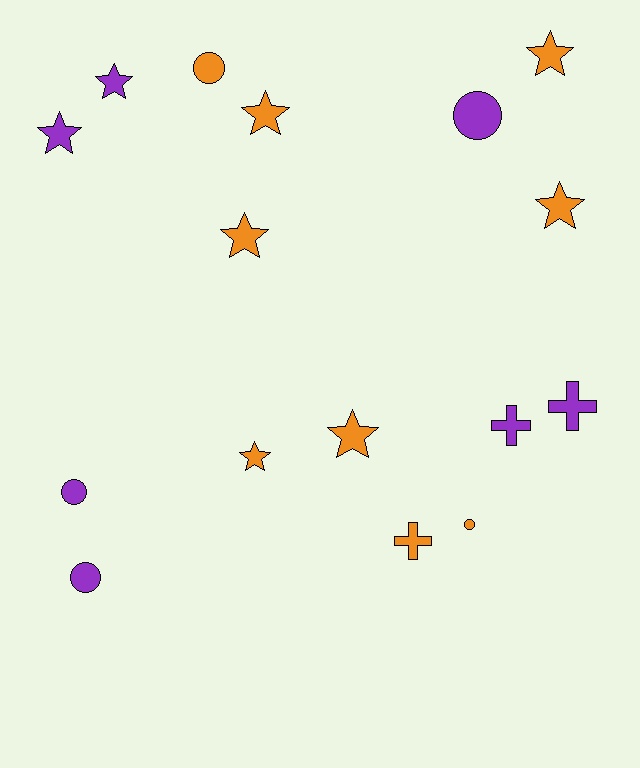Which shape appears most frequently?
Star, with 8 objects.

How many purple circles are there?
There are 3 purple circles.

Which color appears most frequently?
Orange, with 9 objects.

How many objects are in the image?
There are 16 objects.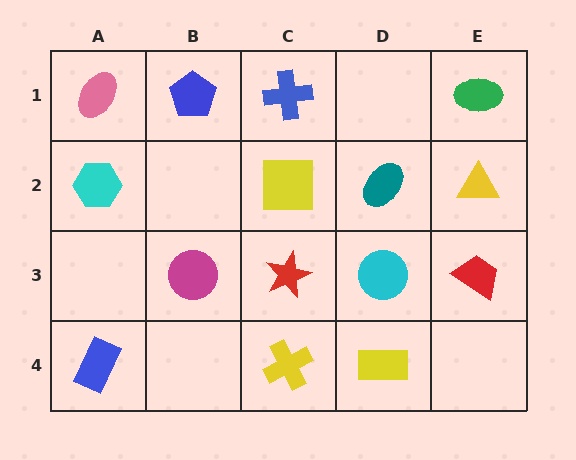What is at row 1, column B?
A blue pentagon.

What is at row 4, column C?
A yellow cross.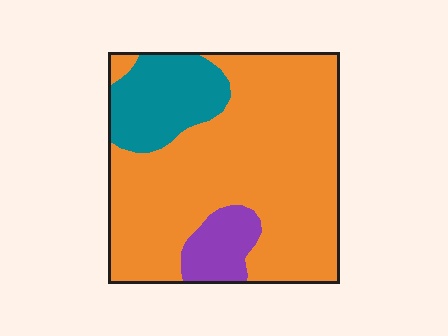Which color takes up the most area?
Orange, at roughly 75%.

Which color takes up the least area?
Purple, at roughly 10%.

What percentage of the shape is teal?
Teal covers 17% of the shape.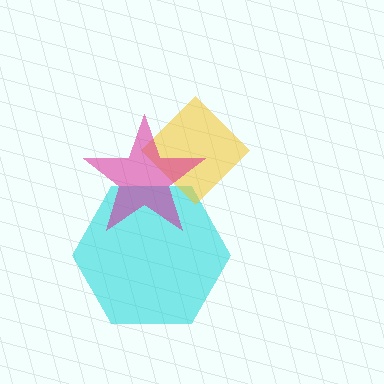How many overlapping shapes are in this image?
There are 3 overlapping shapes in the image.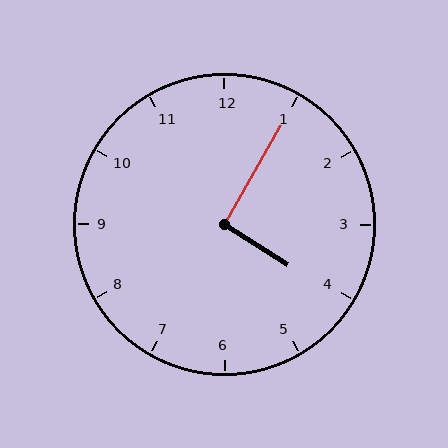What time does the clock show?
4:05.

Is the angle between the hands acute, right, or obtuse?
It is right.